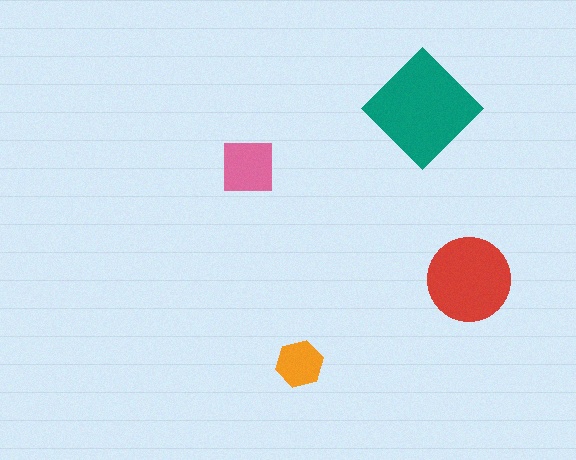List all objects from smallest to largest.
The orange hexagon, the pink square, the red circle, the teal diamond.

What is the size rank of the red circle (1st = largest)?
2nd.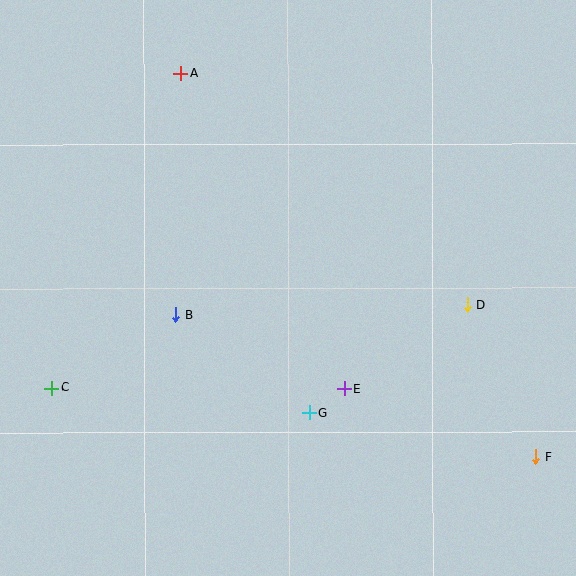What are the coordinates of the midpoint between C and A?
The midpoint between C and A is at (116, 231).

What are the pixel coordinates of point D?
Point D is at (467, 304).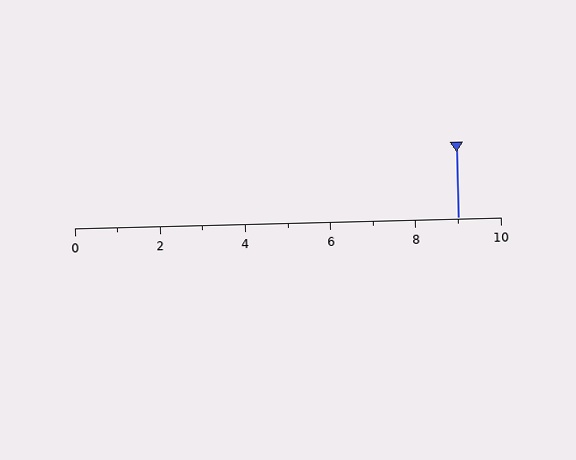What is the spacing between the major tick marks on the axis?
The major ticks are spaced 2 apart.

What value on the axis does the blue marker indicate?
The marker indicates approximately 9.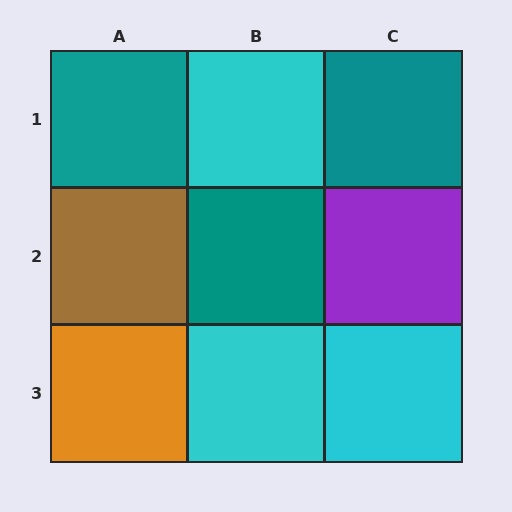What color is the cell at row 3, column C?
Cyan.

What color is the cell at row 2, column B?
Teal.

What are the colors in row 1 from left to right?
Teal, cyan, teal.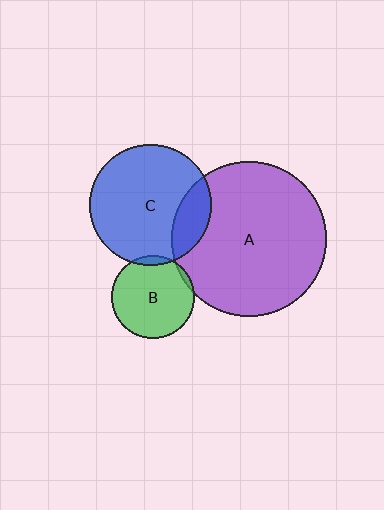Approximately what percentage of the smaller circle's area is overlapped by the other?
Approximately 20%.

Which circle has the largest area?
Circle A (purple).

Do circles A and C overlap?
Yes.